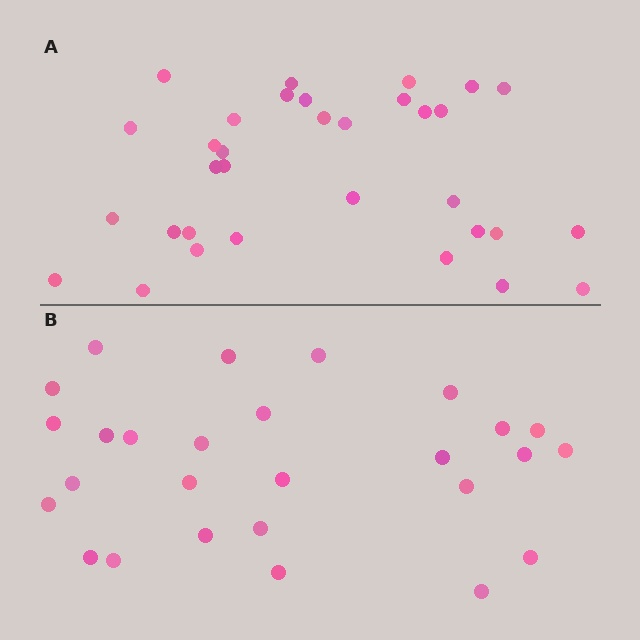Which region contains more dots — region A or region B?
Region A (the top region) has more dots.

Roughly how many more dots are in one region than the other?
Region A has about 6 more dots than region B.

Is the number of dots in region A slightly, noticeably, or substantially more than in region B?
Region A has only slightly more — the two regions are fairly close. The ratio is roughly 1.2 to 1.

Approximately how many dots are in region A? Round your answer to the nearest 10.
About 30 dots. (The exact count is 33, which rounds to 30.)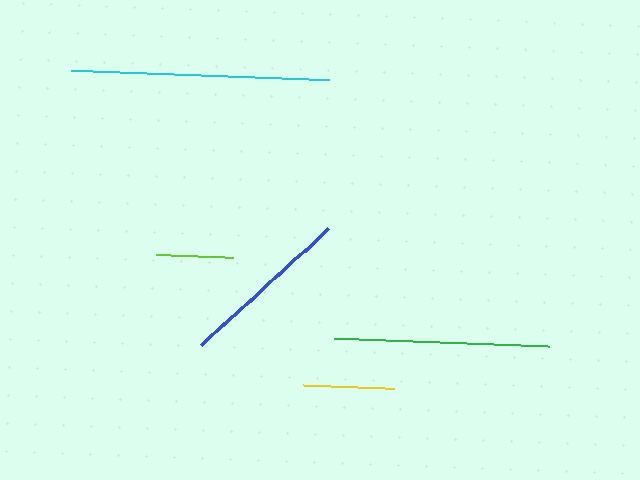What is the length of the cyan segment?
The cyan segment is approximately 258 pixels long.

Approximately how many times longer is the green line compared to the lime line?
The green line is approximately 2.8 times the length of the lime line.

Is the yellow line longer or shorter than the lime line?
The yellow line is longer than the lime line.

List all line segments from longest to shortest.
From longest to shortest: cyan, green, blue, yellow, lime.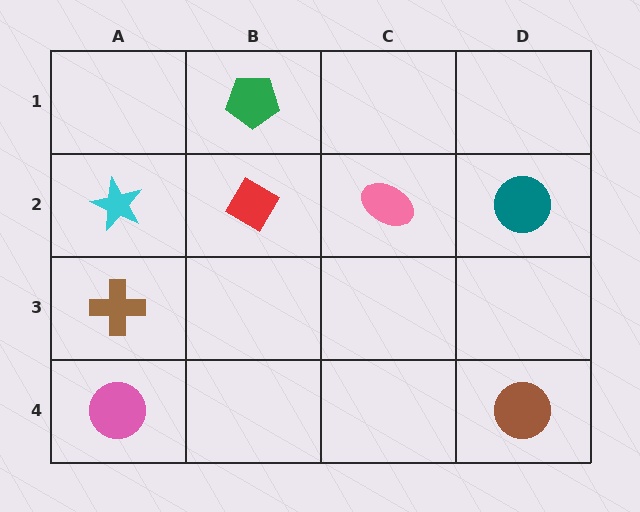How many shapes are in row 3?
1 shape.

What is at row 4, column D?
A brown circle.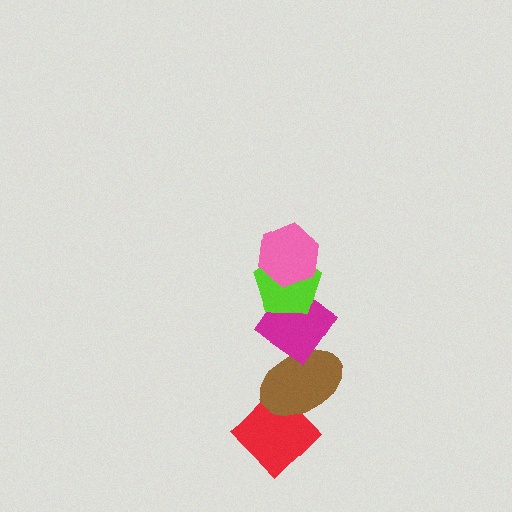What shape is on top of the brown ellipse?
The magenta diamond is on top of the brown ellipse.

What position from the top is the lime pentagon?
The lime pentagon is 2nd from the top.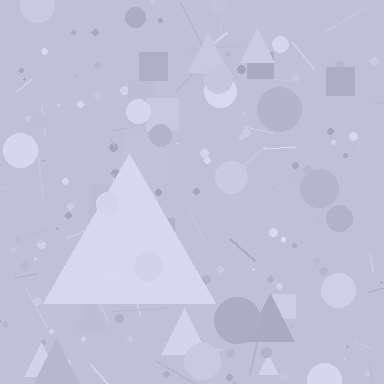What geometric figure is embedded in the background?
A triangle is embedded in the background.